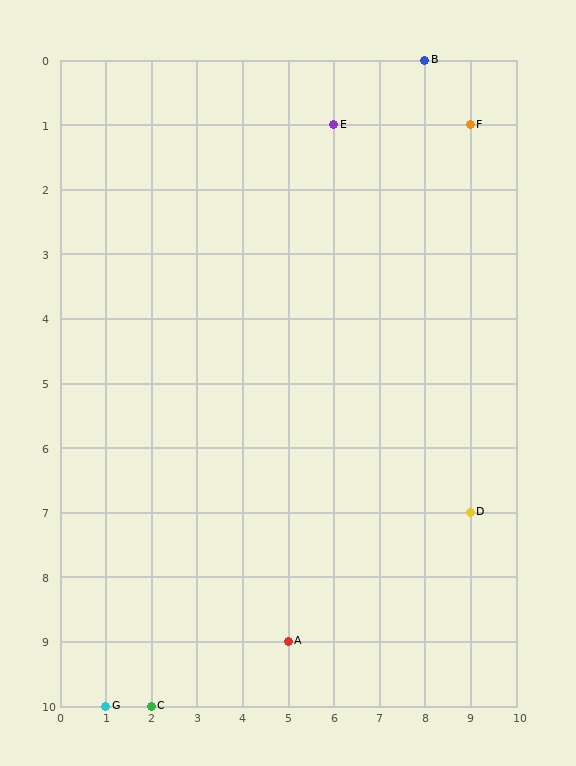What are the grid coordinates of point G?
Point G is at grid coordinates (1, 10).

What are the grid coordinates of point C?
Point C is at grid coordinates (2, 10).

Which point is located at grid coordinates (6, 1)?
Point E is at (6, 1).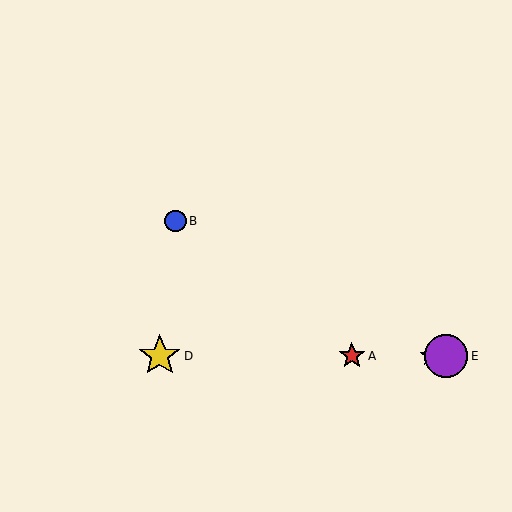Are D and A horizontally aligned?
Yes, both are at y≈356.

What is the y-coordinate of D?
Object D is at y≈356.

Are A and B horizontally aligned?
No, A is at y≈356 and B is at y≈221.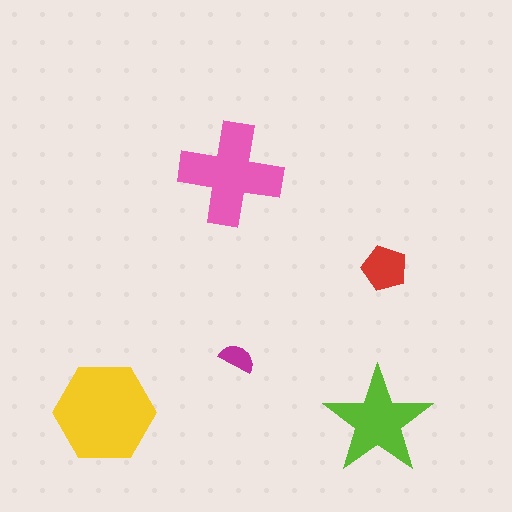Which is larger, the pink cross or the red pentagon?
The pink cross.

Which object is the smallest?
The magenta semicircle.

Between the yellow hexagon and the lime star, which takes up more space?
The yellow hexagon.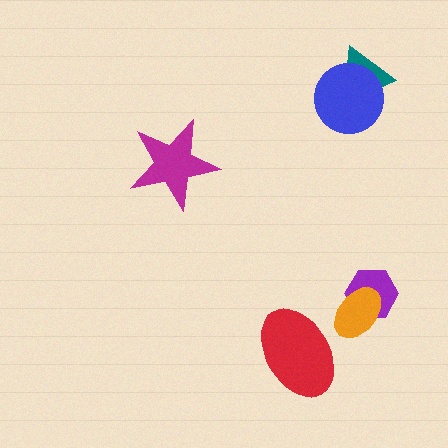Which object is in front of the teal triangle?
The blue circle is in front of the teal triangle.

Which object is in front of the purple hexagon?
The orange ellipse is in front of the purple hexagon.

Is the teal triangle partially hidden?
Yes, it is partially covered by another shape.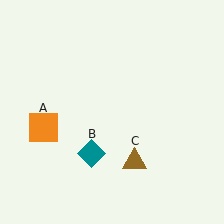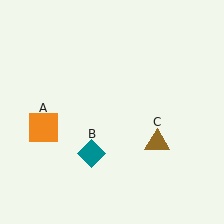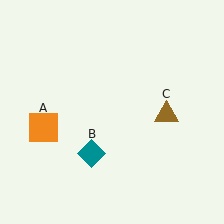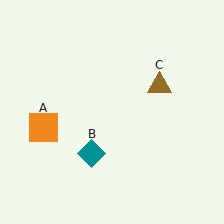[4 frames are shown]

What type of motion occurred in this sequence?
The brown triangle (object C) rotated counterclockwise around the center of the scene.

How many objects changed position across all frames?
1 object changed position: brown triangle (object C).